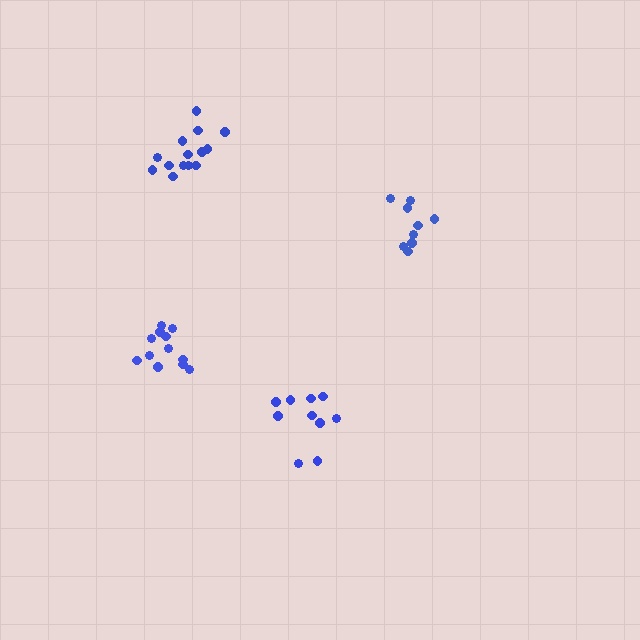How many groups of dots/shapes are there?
There are 4 groups.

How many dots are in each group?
Group 1: 12 dots, Group 2: 10 dots, Group 3: 14 dots, Group 4: 9 dots (45 total).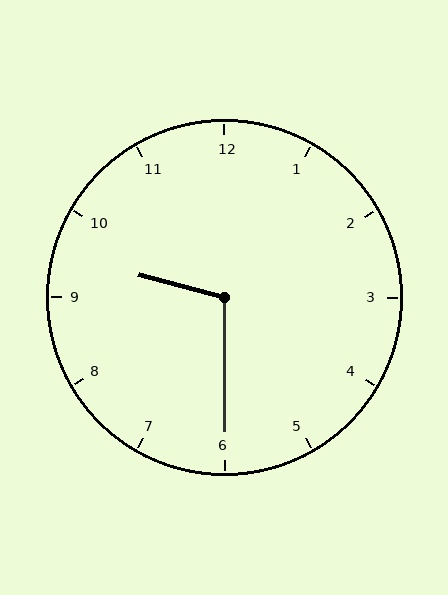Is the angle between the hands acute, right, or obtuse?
It is obtuse.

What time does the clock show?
9:30.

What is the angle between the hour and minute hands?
Approximately 105 degrees.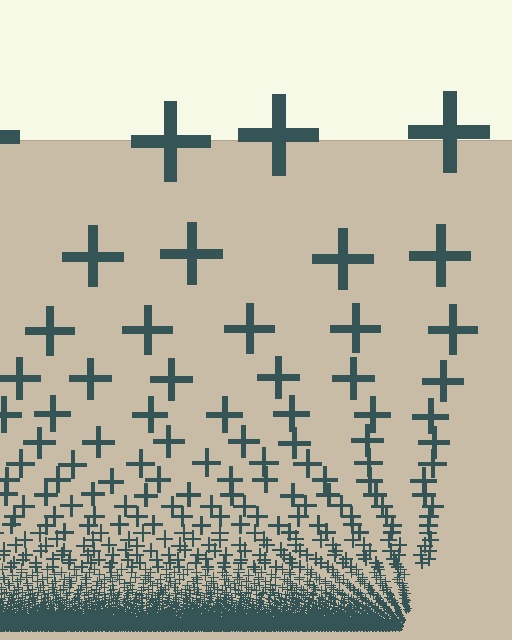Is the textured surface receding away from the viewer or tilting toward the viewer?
The surface appears to tilt toward the viewer. Texture elements get larger and sparser toward the top.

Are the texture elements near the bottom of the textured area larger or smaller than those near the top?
Smaller. The gradient is inverted — elements near the bottom are smaller and denser.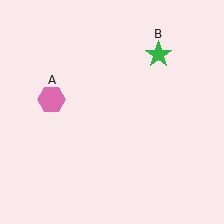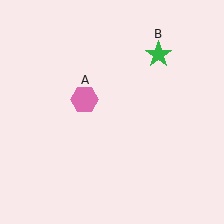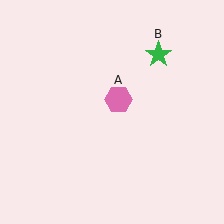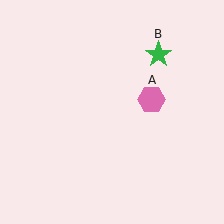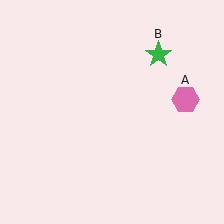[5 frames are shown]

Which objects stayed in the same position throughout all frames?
Green star (object B) remained stationary.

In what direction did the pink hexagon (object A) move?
The pink hexagon (object A) moved right.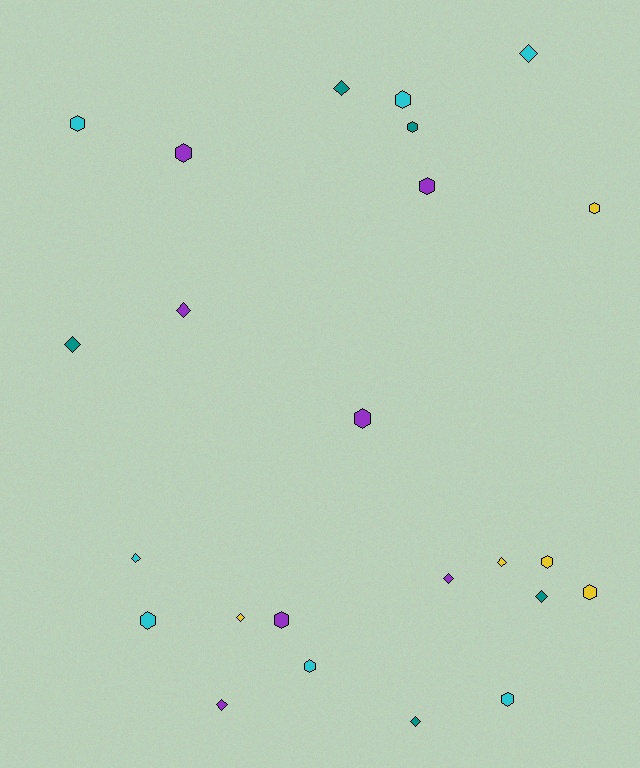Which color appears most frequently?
Purple, with 7 objects.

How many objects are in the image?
There are 24 objects.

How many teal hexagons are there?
There is 1 teal hexagon.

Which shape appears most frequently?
Hexagon, with 13 objects.